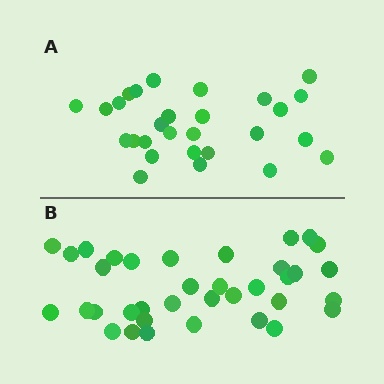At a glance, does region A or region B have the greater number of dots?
Region B (the bottom region) has more dots.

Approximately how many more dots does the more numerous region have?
Region B has roughly 8 or so more dots than region A.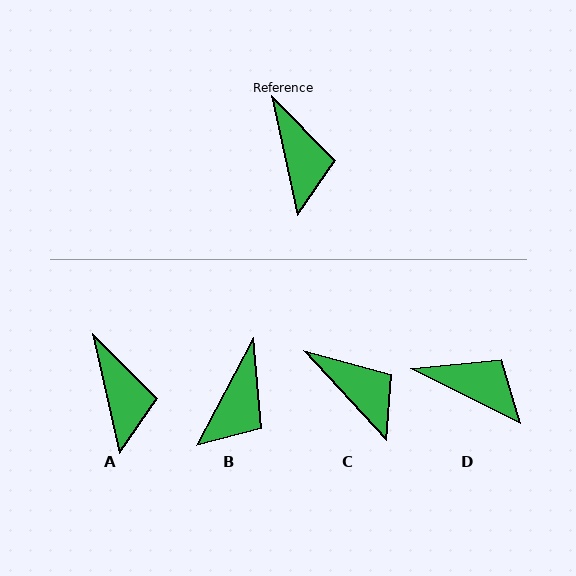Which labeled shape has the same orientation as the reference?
A.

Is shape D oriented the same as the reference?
No, it is off by about 51 degrees.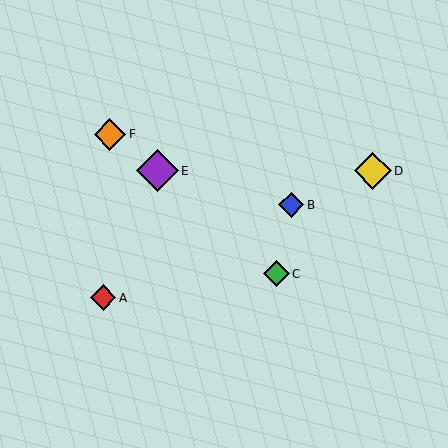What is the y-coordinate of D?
Object D is at y≈171.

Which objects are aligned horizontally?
Objects D, E are aligned horizontally.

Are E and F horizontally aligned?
No, E is at y≈171 and F is at y≈134.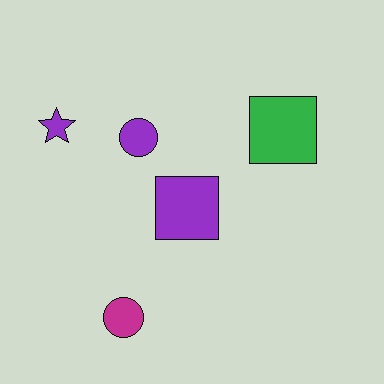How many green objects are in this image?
There is 1 green object.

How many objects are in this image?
There are 5 objects.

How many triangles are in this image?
There are no triangles.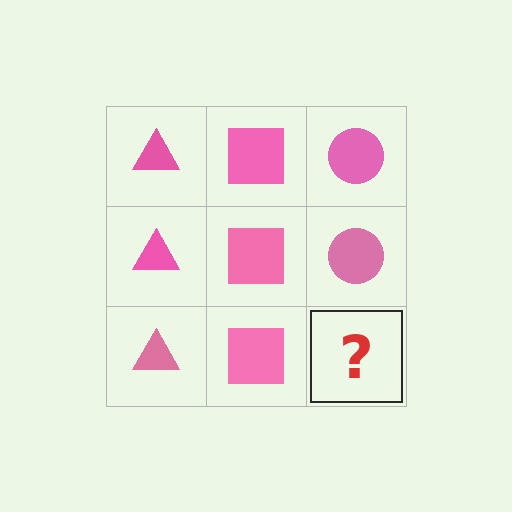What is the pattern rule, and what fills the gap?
The rule is that each column has a consistent shape. The gap should be filled with a pink circle.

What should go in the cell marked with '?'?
The missing cell should contain a pink circle.